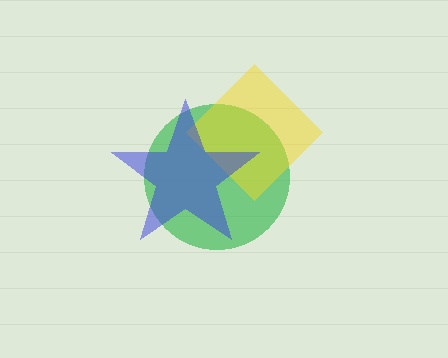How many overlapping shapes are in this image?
There are 3 overlapping shapes in the image.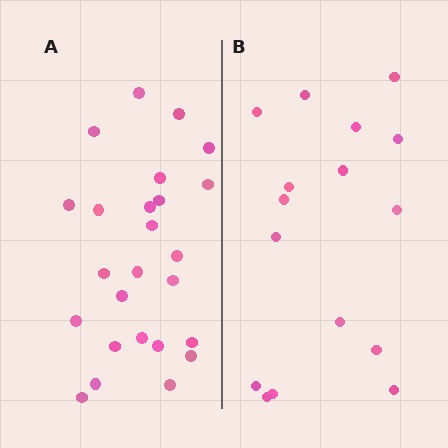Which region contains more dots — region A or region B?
Region A (the left region) has more dots.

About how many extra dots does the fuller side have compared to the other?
Region A has roughly 8 or so more dots than region B.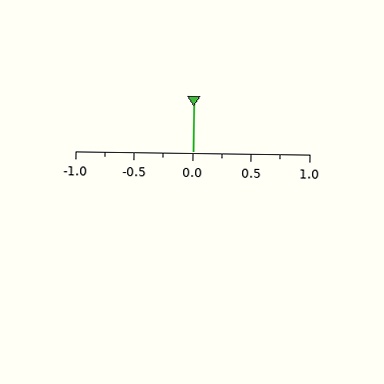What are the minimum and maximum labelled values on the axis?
The axis runs from -1.0 to 1.0.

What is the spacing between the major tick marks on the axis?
The major ticks are spaced 0.5 apart.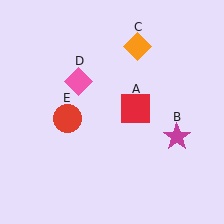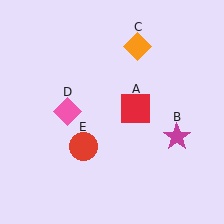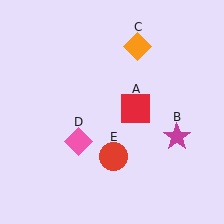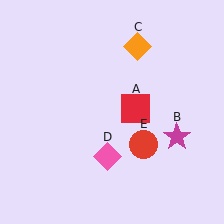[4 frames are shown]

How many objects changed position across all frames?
2 objects changed position: pink diamond (object D), red circle (object E).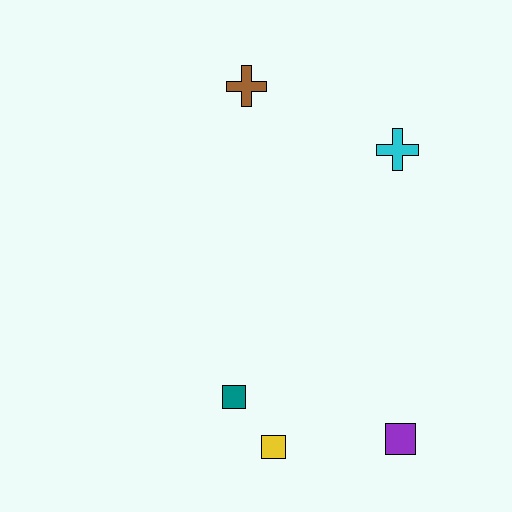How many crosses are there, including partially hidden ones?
There are 2 crosses.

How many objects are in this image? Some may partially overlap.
There are 5 objects.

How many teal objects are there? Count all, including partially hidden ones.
There is 1 teal object.